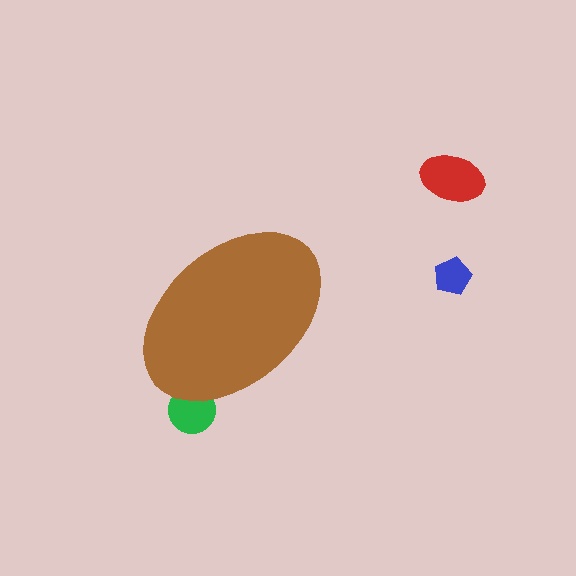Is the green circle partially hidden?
Yes, the green circle is partially hidden behind the brown ellipse.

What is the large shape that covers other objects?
A brown ellipse.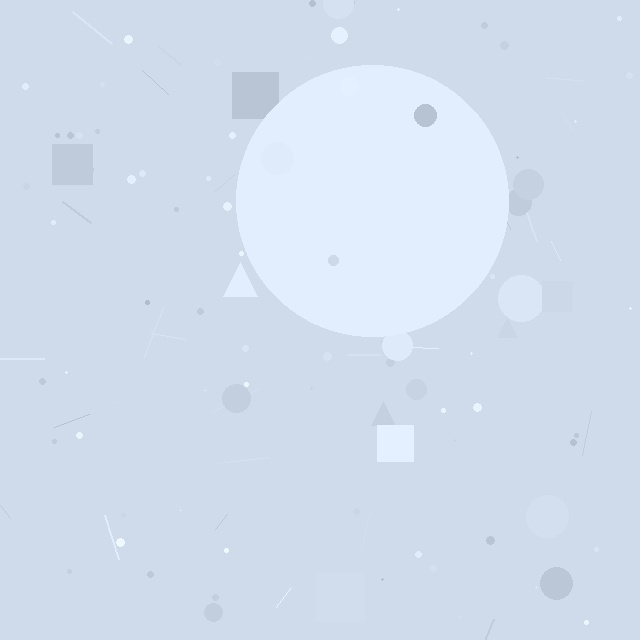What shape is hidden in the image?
A circle is hidden in the image.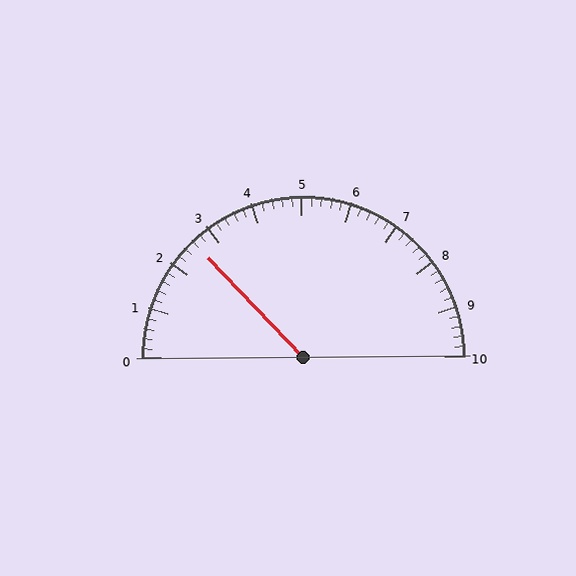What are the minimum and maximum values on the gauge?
The gauge ranges from 0 to 10.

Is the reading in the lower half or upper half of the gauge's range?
The reading is in the lower half of the range (0 to 10).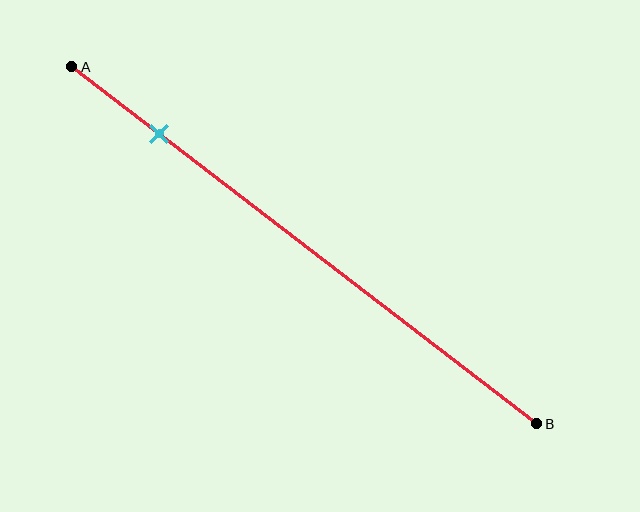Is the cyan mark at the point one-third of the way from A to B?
No, the mark is at about 20% from A, not at the 33% one-third point.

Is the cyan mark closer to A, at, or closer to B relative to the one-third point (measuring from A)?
The cyan mark is closer to point A than the one-third point of segment AB.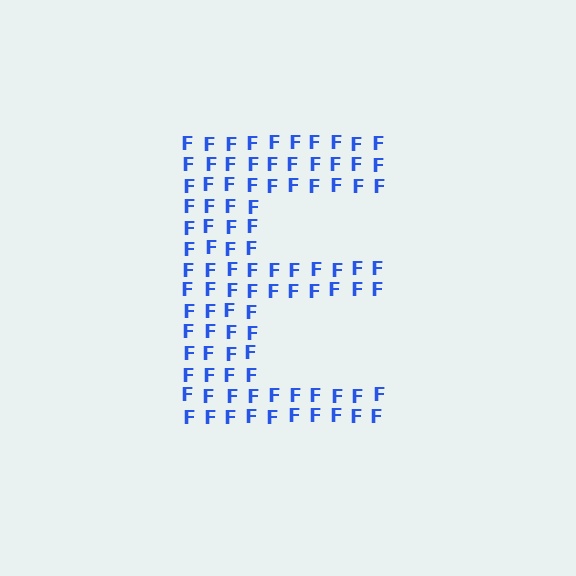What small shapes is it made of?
It is made of small letter F's.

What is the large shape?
The large shape is the letter E.